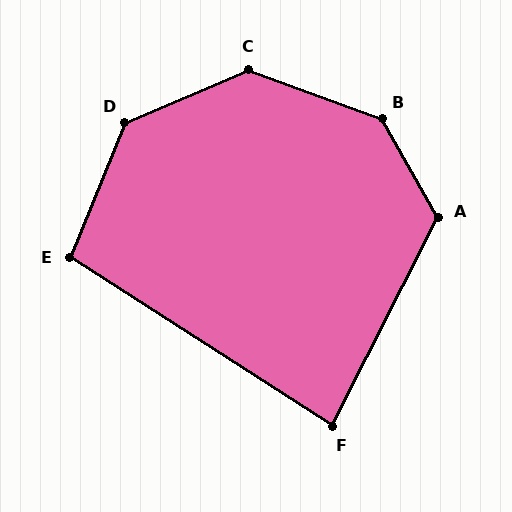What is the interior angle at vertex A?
Approximately 124 degrees (obtuse).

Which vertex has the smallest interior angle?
F, at approximately 84 degrees.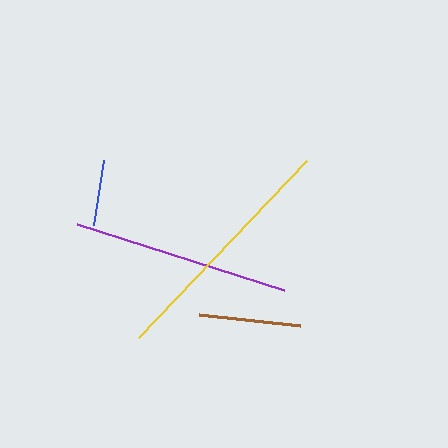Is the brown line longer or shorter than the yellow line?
The yellow line is longer than the brown line.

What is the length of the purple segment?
The purple segment is approximately 218 pixels long.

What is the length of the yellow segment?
The yellow segment is approximately 244 pixels long.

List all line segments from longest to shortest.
From longest to shortest: yellow, purple, brown, blue.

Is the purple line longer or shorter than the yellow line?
The yellow line is longer than the purple line.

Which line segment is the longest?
The yellow line is the longest at approximately 244 pixels.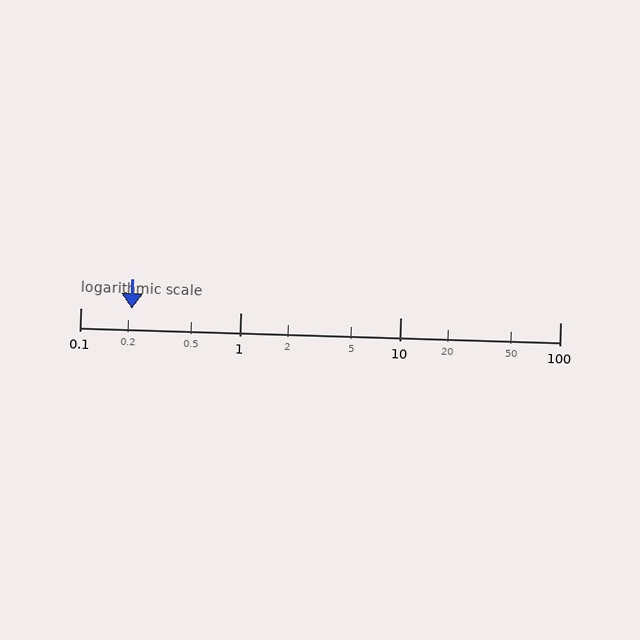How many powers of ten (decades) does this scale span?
The scale spans 3 decades, from 0.1 to 100.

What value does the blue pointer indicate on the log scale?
The pointer indicates approximately 0.21.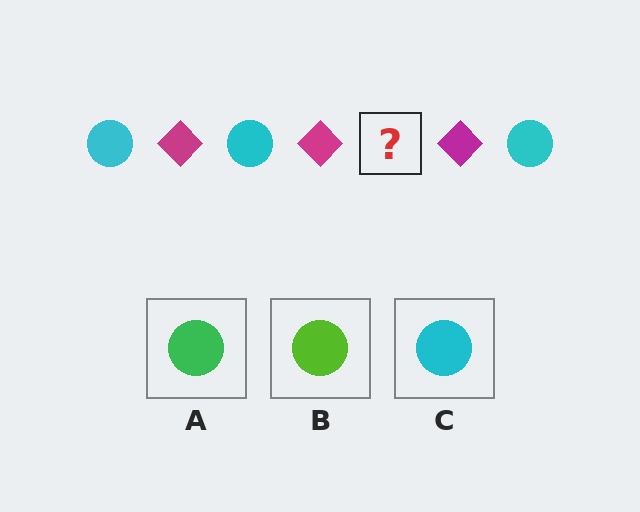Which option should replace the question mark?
Option C.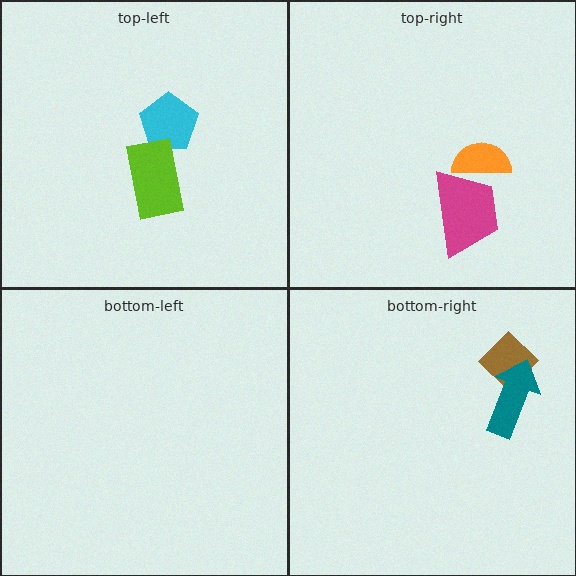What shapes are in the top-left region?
The cyan pentagon, the lime rectangle.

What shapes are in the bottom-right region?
The brown diamond, the teal arrow.